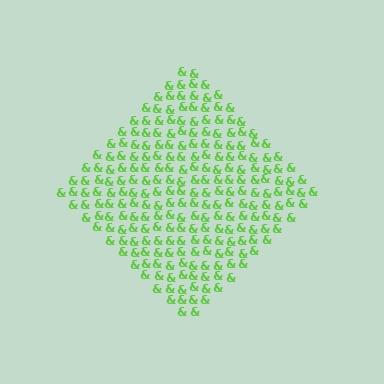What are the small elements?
The small elements are ampersands.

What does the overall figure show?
The overall figure shows a diamond.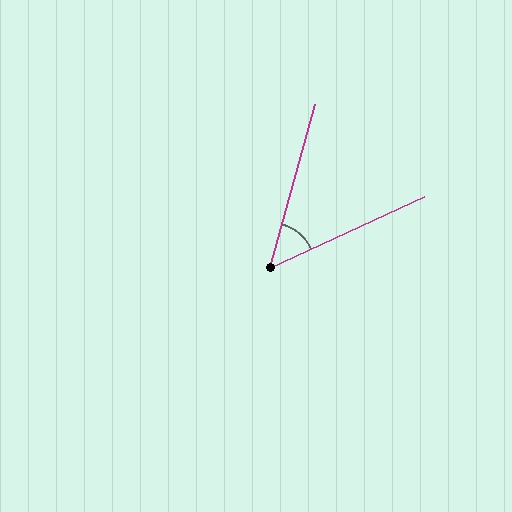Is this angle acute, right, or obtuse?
It is acute.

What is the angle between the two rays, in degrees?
Approximately 50 degrees.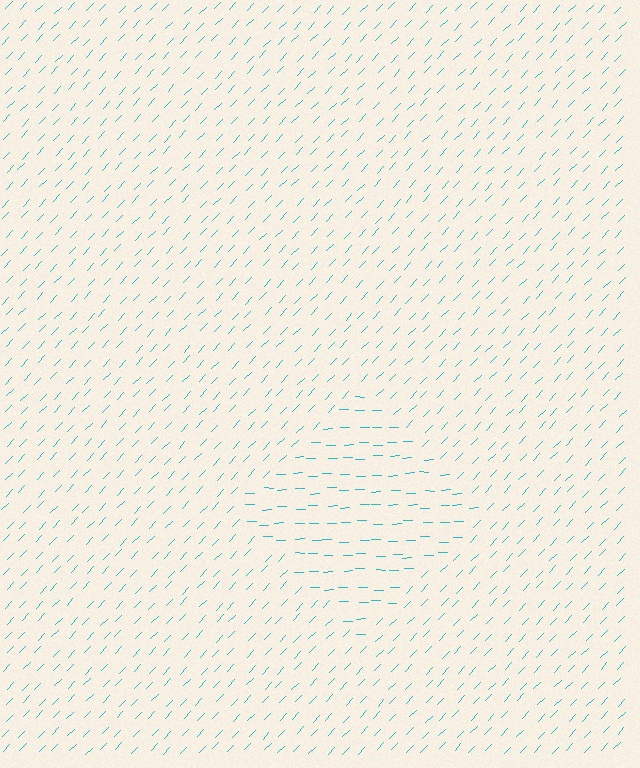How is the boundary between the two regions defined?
The boundary is defined purely by a change in line orientation (approximately 45 degrees difference). All lines are the same color and thickness.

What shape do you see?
I see a diamond.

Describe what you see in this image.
The image is filled with small cyan line segments. A diamond region in the image has lines oriented differently from the surrounding lines, creating a visible texture boundary.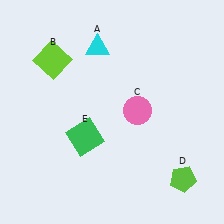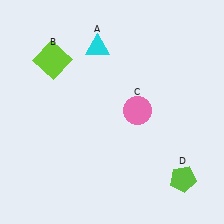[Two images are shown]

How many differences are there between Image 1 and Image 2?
There is 1 difference between the two images.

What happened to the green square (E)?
The green square (E) was removed in Image 2. It was in the bottom-left area of Image 1.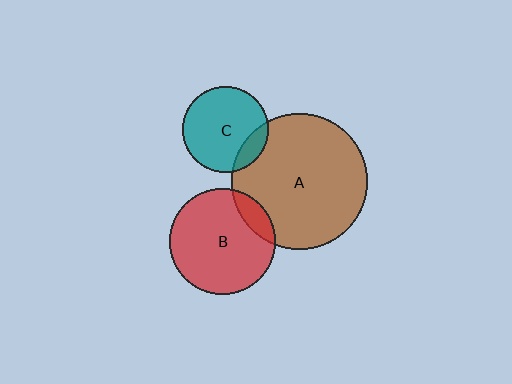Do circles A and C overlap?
Yes.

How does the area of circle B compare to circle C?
Approximately 1.5 times.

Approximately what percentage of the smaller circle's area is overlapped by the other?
Approximately 15%.